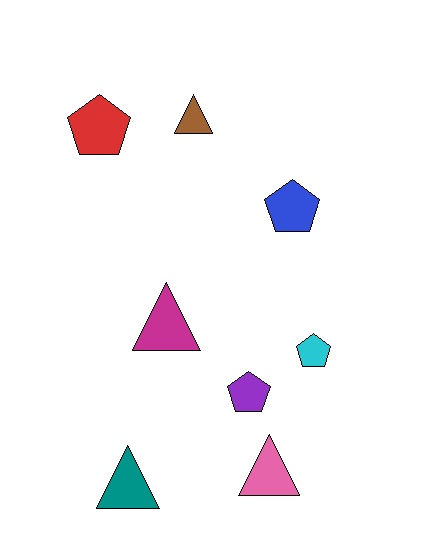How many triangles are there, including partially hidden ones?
There are 4 triangles.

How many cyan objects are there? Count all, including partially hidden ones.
There is 1 cyan object.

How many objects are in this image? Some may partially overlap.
There are 8 objects.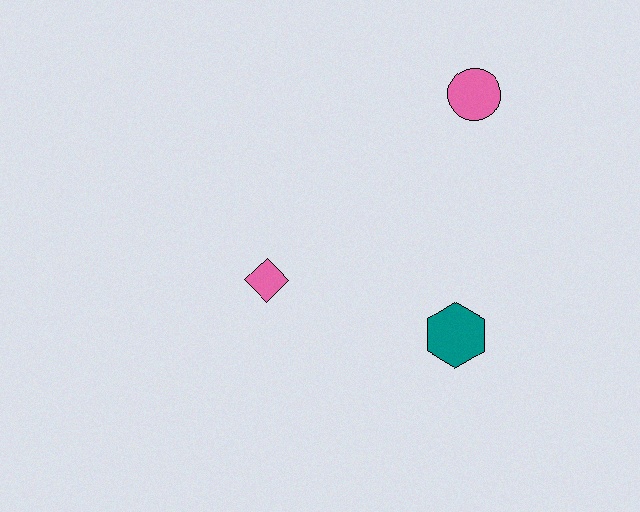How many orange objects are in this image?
There are no orange objects.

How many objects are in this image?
There are 3 objects.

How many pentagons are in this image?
There are no pentagons.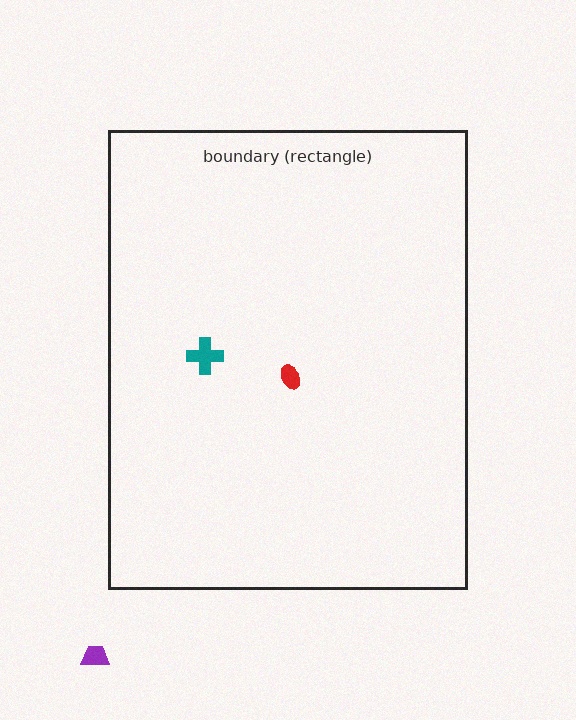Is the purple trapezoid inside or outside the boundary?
Outside.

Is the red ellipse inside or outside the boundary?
Inside.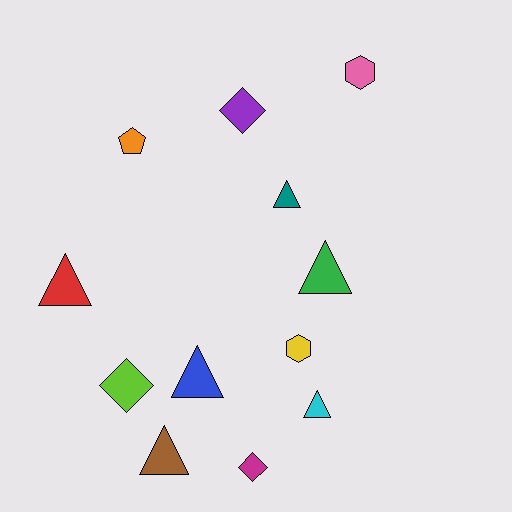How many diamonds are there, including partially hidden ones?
There are 3 diamonds.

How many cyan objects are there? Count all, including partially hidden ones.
There is 1 cyan object.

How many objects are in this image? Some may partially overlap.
There are 12 objects.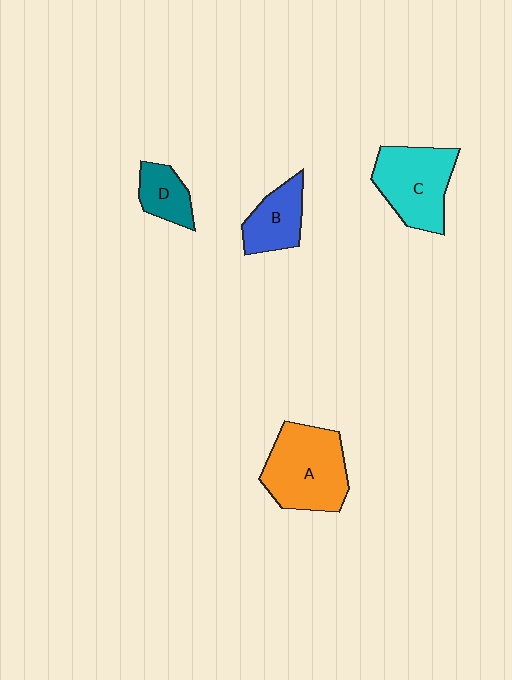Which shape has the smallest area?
Shape D (teal).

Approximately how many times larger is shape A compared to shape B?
Approximately 1.8 times.